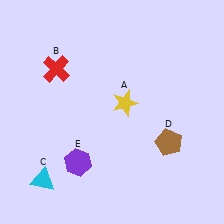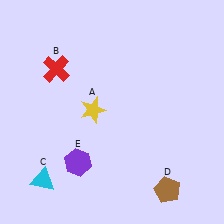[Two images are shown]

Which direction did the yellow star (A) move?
The yellow star (A) moved left.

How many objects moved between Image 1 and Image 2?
2 objects moved between the two images.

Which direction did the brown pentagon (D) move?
The brown pentagon (D) moved down.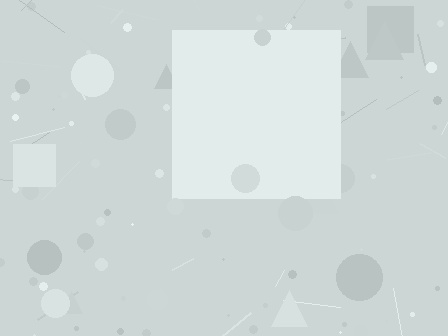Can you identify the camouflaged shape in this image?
The camouflaged shape is a square.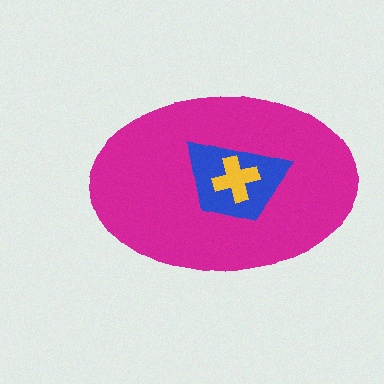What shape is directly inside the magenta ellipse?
The blue trapezoid.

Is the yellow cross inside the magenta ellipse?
Yes.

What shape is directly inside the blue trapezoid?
The yellow cross.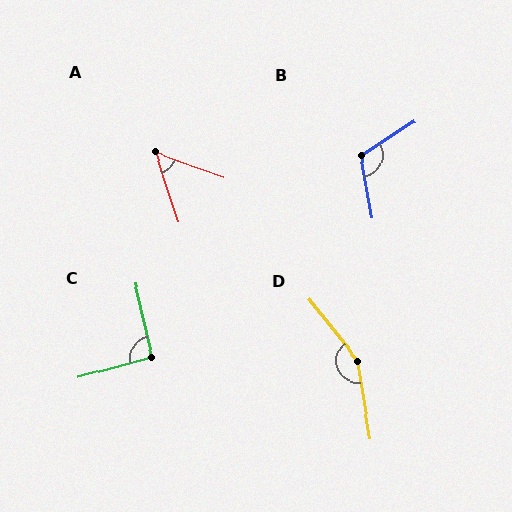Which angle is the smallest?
A, at approximately 52 degrees.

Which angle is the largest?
D, at approximately 151 degrees.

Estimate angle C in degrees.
Approximately 92 degrees.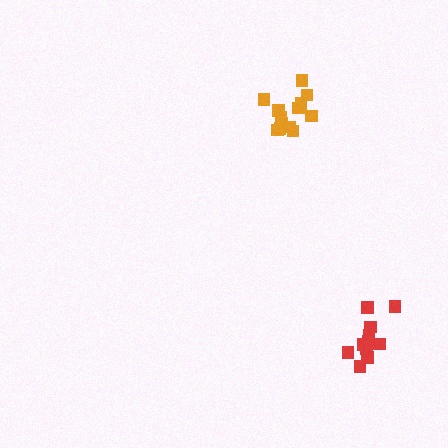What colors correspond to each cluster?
The clusters are colored: orange, red.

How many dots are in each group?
Group 1: 13 dots, Group 2: 12 dots (25 total).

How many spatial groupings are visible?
There are 2 spatial groupings.